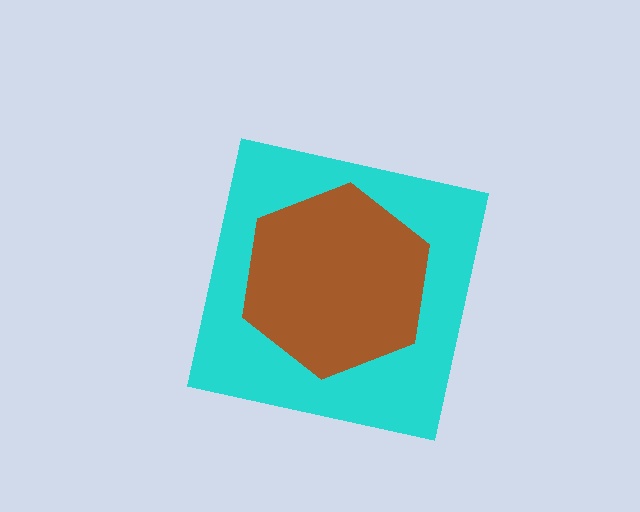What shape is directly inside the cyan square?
The brown hexagon.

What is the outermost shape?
The cyan square.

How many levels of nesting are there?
2.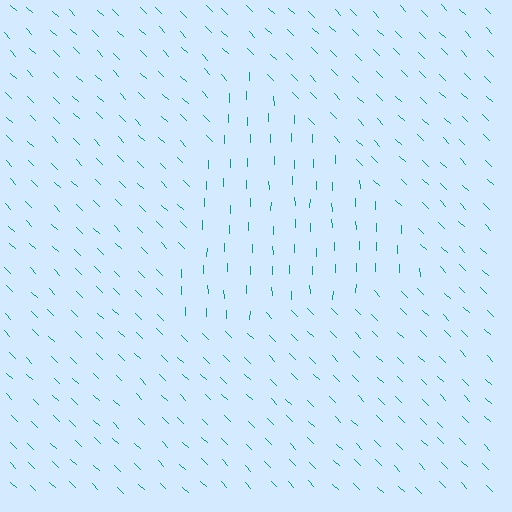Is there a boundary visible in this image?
Yes, there is a texture boundary formed by a change in line orientation.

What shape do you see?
I see a triangle.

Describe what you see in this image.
The image is filled with small teal line segments. A triangle region in the image has lines oriented differently from the surrounding lines, creating a visible texture boundary.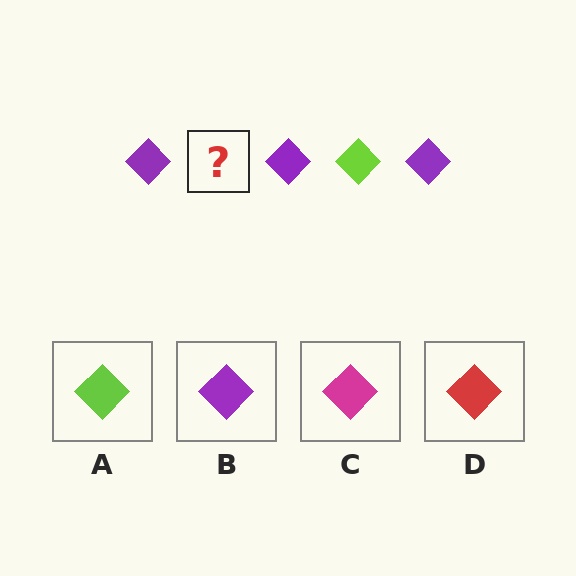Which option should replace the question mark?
Option A.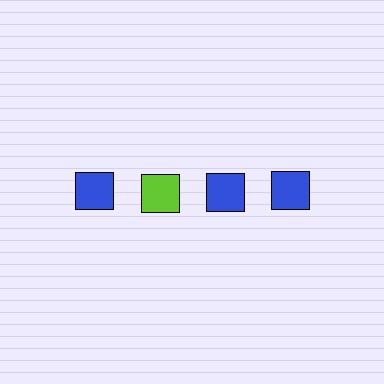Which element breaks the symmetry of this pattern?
The lime square in the top row, second from left column breaks the symmetry. All other shapes are blue squares.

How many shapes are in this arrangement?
There are 4 shapes arranged in a grid pattern.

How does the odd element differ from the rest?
It has a different color: lime instead of blue.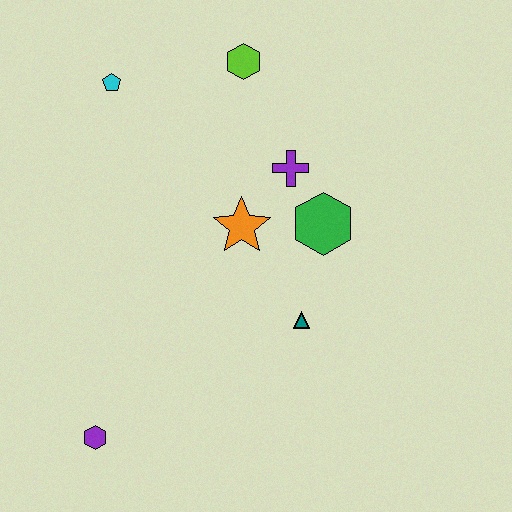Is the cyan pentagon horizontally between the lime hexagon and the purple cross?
No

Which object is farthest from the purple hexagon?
The lime hexagon is farthest from the purple hexagon.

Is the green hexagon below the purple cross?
Yes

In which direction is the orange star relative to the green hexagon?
The orange star is to the left of the green hexagon.